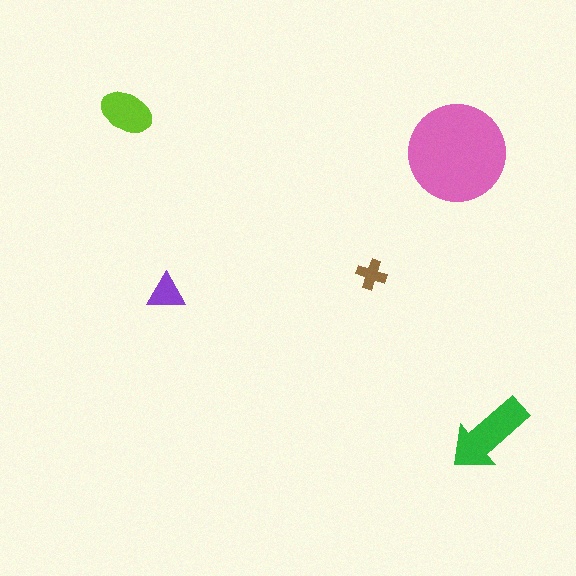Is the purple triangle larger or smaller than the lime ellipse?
Smaller.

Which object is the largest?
The pink circle.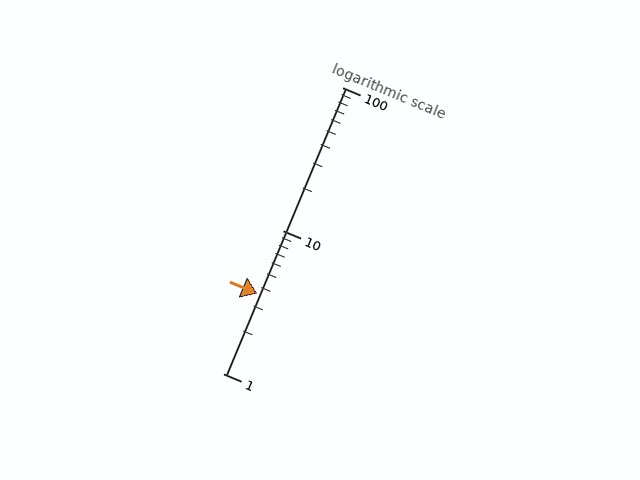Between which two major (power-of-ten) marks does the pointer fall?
The pointer is between 1 and 10.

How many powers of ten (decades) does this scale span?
The scale spans 2 decades, from 1 to 100.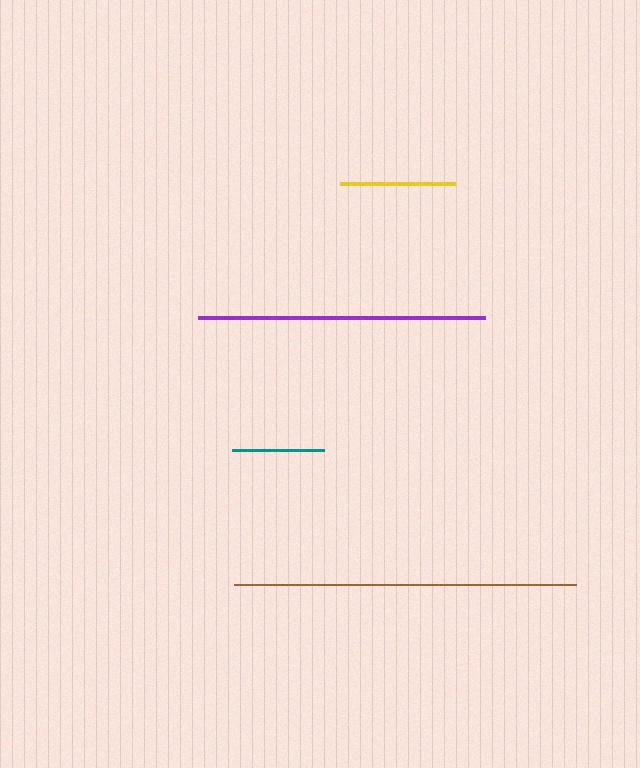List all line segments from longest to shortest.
From longest to shortest: brown, purple, yellow, teal.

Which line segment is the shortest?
The teal line is the shortest at approximately 92 pixels.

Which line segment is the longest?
The brown line is the longest at approximately 342 pixels.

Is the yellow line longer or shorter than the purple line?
The purple line is longer than the yellow line.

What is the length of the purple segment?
The purple segment is approximately 287 pixels long.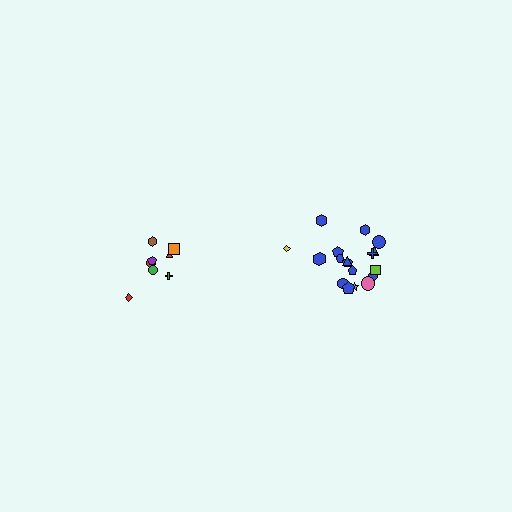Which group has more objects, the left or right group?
The right group.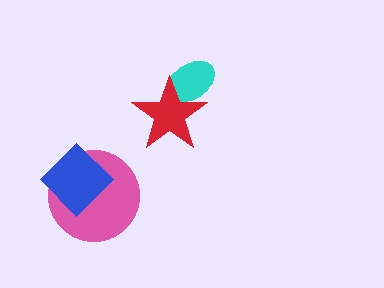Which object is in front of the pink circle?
The blue diamond is in front of the pink circle.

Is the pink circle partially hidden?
Yes, it is partially covered by another shape.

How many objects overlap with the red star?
1 object overlaps with the red star.